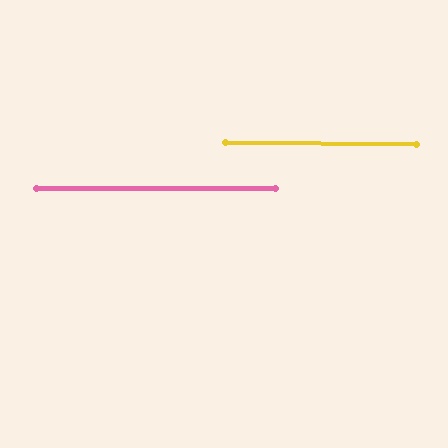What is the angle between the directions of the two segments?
Approximately 1 degree.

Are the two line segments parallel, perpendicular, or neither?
Parallel — their directions differ by only 0.6°.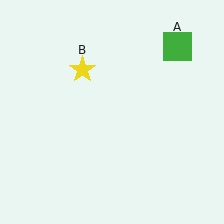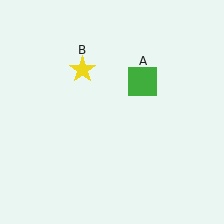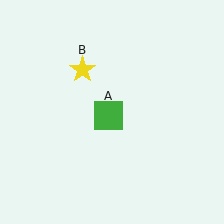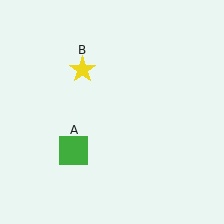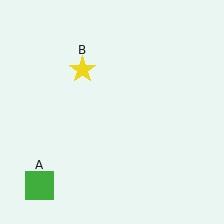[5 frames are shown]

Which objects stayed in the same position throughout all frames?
Yellow star (object B) remained stationary.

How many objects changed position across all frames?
1 object changed position: green square (object A).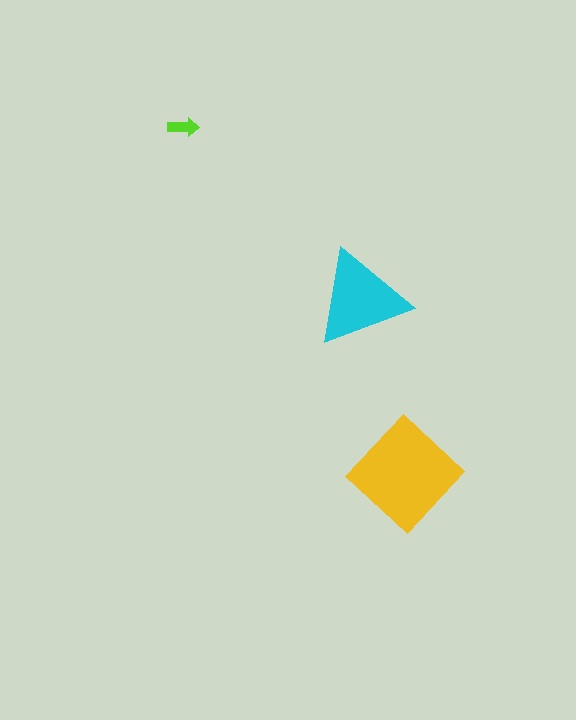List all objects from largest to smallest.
The yellow diamond, the cyan triangle, the lime arrow.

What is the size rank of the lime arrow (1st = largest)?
3rd.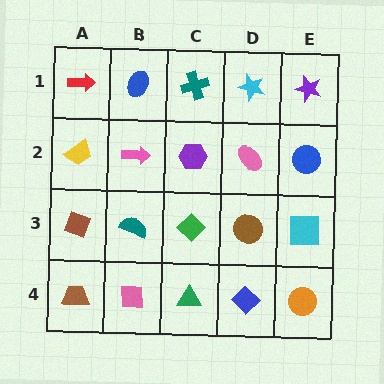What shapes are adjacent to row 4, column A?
A brown diamond (row 3, column A), a pink square (row 4, column B).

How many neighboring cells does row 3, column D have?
4.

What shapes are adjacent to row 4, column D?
A brown circle (row 3, column D), a green triangle (row 4, column C), an orange circle (row 4, column E).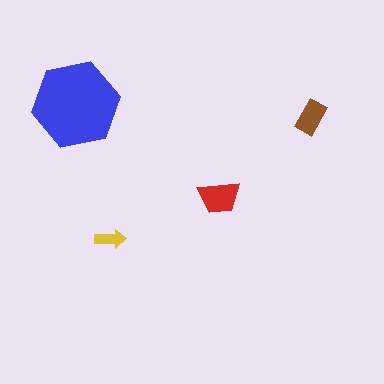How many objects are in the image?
There are 4 objects in the image.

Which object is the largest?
The blue hexagon.